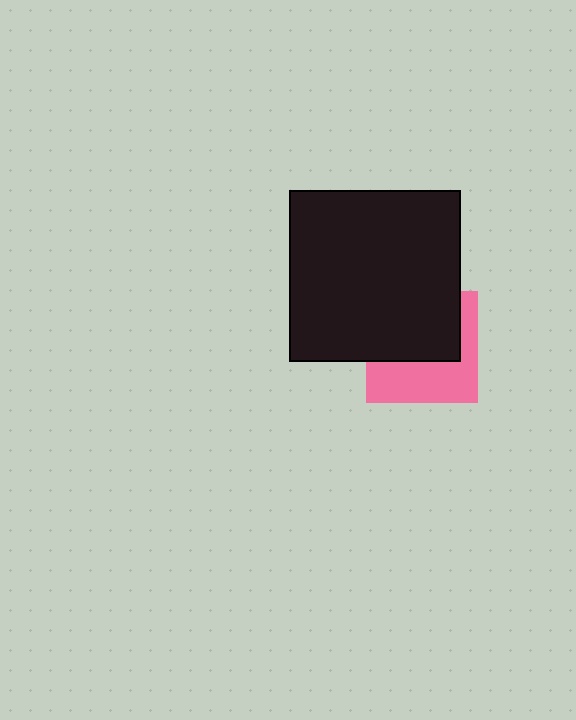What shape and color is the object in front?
The object in front is a black square.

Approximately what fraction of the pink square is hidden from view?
Roughly 54% of the pink square is hidden behind the black square.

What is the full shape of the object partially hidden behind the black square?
The partially hidden object is a pink square.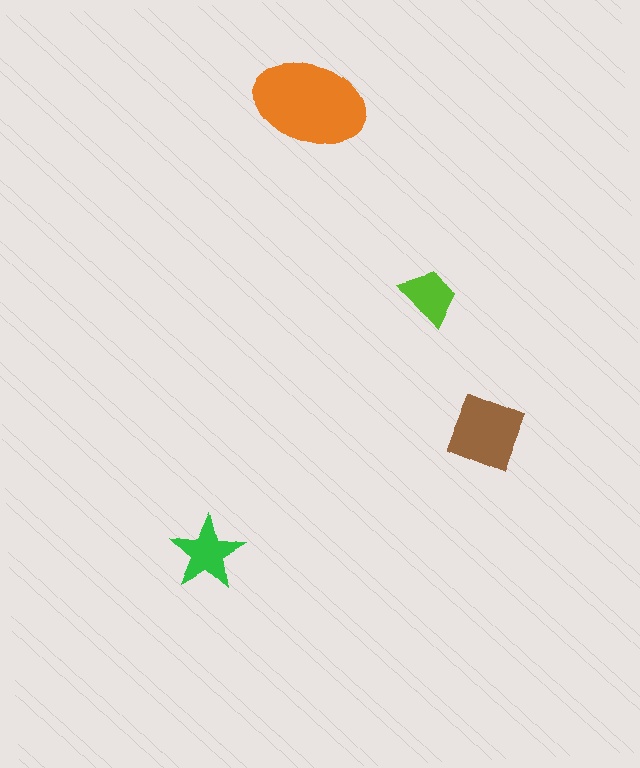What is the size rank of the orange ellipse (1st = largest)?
1st.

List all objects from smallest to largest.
The lime trapezoid, the green star, the brown diamond, the orange ellipse.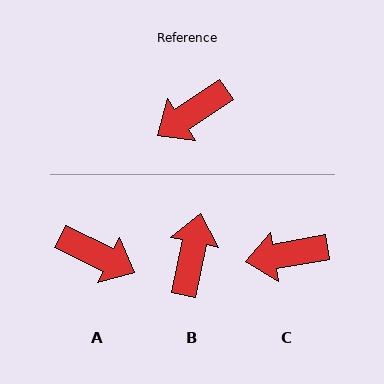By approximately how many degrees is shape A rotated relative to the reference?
Approximately 120 degrees counter-clockwise.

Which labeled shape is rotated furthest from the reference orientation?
B, about 136 degrees away.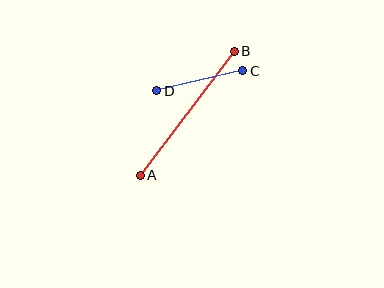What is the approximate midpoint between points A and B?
The midpoint is at approximately (187, 113) pixels.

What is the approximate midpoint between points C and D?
The midpoint is at approximately (200, 81) pixels.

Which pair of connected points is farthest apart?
Points A and B are farthest apart.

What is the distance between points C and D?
The distance is approximately 88 pixels.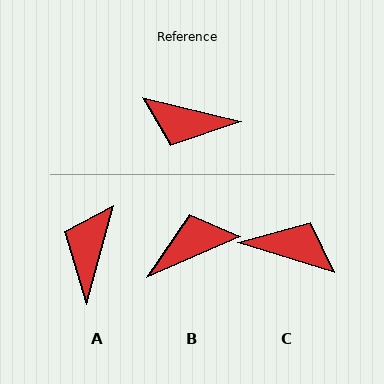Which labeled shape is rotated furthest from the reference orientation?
C, about 176 degrees away.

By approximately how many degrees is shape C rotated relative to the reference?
Approximately 176 degrees counter-clockwise.